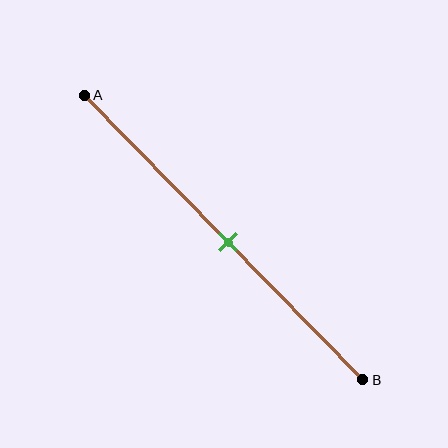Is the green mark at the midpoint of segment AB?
Yes, the mark is approximately at the midpoint.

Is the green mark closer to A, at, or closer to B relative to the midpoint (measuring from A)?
The green mark is approximately at the midpoint of segment AB.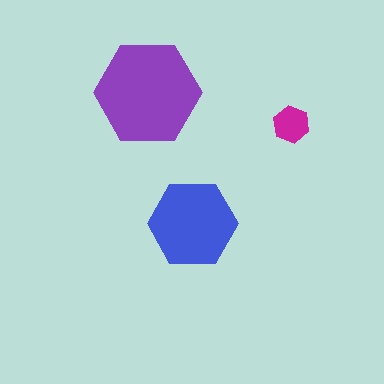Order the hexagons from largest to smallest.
the purple one, the blue one, the magenta one.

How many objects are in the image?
There are 3 objects in the image.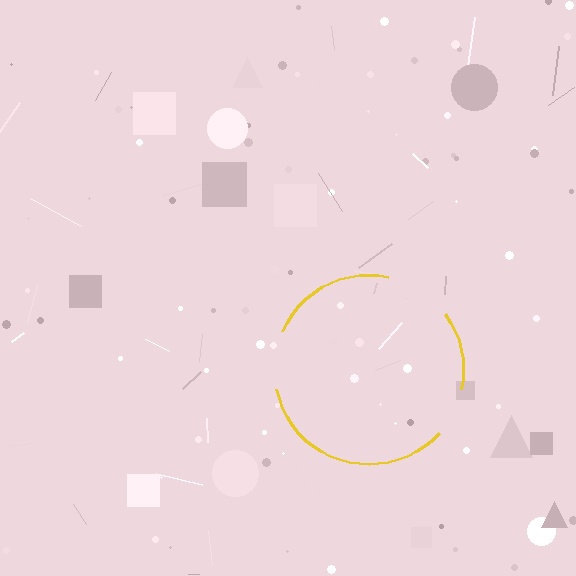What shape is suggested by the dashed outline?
The dashed outline suggests a circle.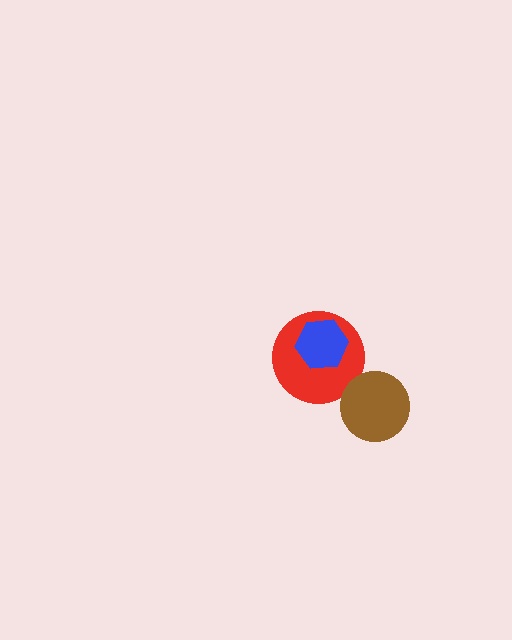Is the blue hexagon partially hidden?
No, no other shape covers it.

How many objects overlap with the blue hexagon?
1 object overlaps with the blue hexagon.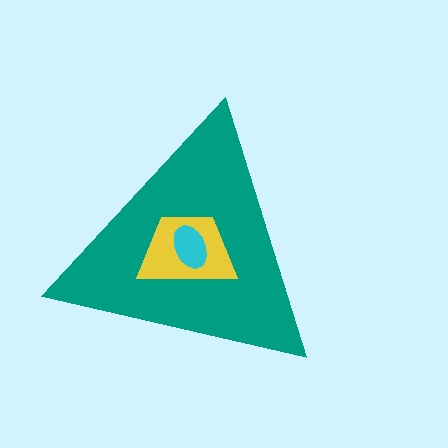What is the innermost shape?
The cyan ellipse.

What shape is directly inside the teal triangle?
The yellow trapezoid.